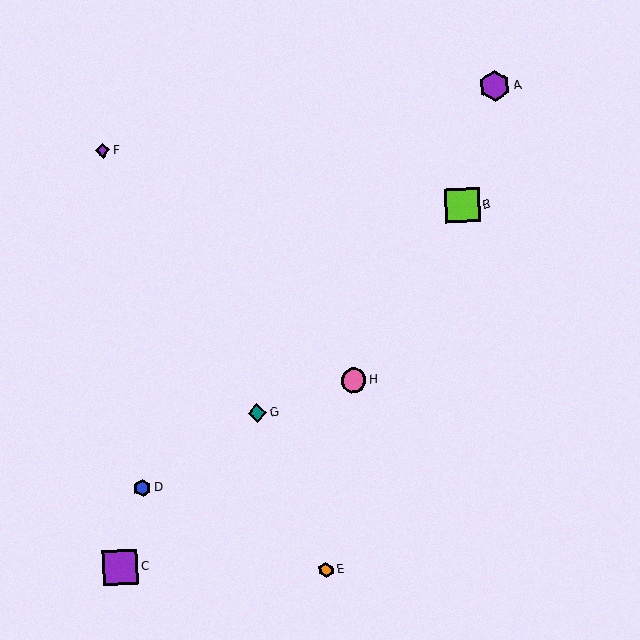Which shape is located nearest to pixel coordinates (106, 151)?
The purple diamond (labeled F) at (103, 151) is nearest to that location.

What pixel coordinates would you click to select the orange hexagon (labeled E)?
Click at (326, 570) to select the orange hexagon E.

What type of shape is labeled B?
Shape B is a lime square.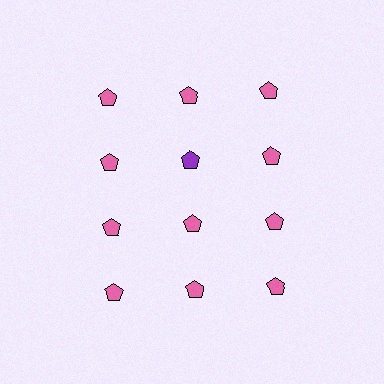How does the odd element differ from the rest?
It has a different color: purple instead of pink.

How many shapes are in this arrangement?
There are 12 shapes arranged in a grid pattern.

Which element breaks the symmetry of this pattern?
The purple pentagon in the second row, second from left column breaks the symmetry. All other shapes are pink pentagons.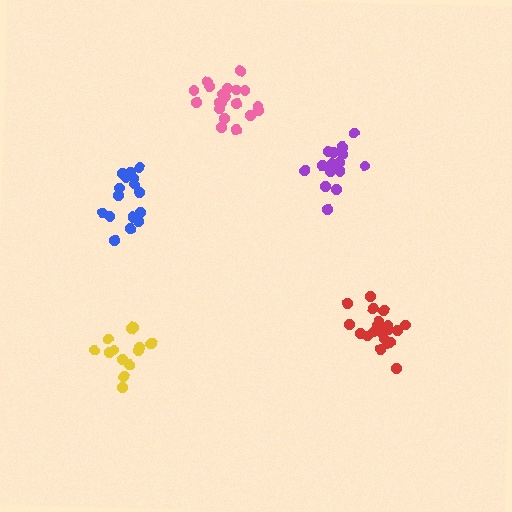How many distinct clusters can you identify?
There are 5 distinct clusters.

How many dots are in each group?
Group 1: 14 dots, Group 2: 17 dots, Group 3: 20 dots, Group 4: 18 dots, Group 5: 20 dots (89 total).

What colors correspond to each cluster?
The clusters are colored: yellow, blue, red, purple, pink.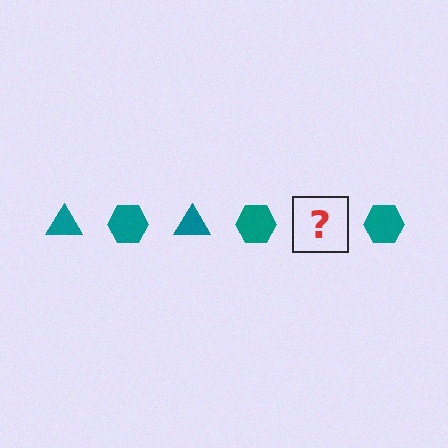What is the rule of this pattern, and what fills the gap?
The rule is that the pattern cycles through triangle, hexagon shapes in teal. The gap should be filled with a teal triangle.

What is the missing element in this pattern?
The missing element is a teal triangle.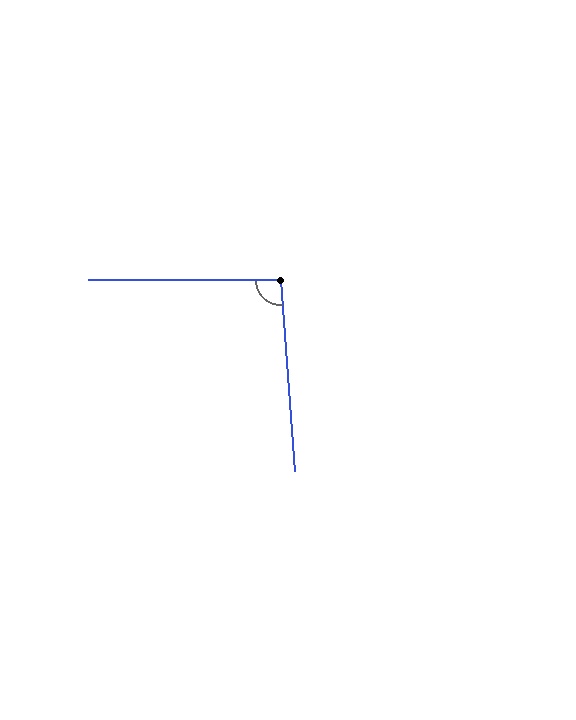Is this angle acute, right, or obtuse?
It is approximately a right angle.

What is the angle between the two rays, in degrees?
Approximately 94 degrees.